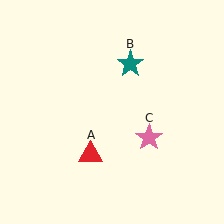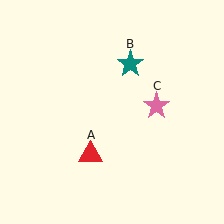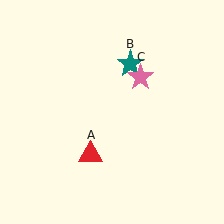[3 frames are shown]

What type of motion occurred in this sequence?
The pink star (object C) rotated counterclockwise around the center of the scene.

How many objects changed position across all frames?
1 object changed position: pink star (object C).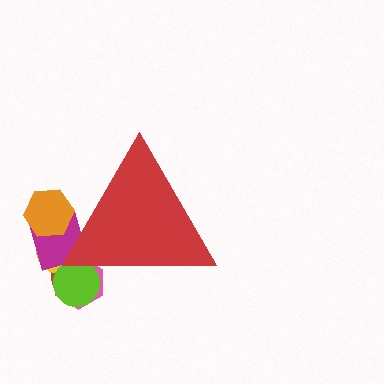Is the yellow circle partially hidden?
Yes, the yellow circle is partially hidden behind the red triangle.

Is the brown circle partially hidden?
Yes, the brown circle is partially hidden behind the red triangle.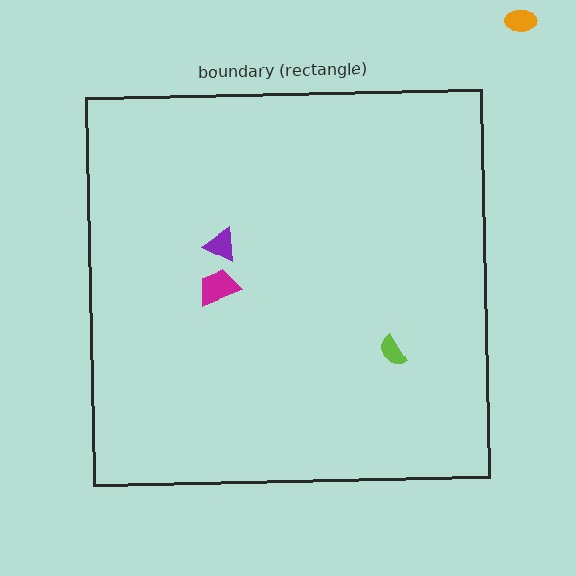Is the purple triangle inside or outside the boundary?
Inside.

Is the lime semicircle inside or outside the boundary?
Inside.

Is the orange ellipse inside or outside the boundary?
Outside.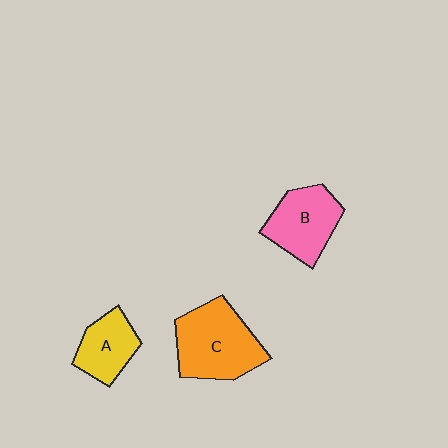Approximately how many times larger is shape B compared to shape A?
Approximately 1.3 times.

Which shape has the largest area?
Shape C (orange).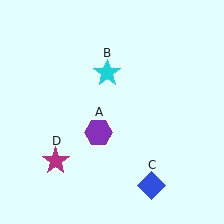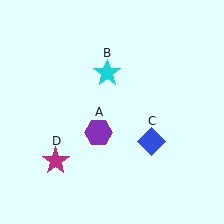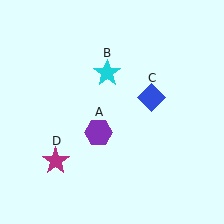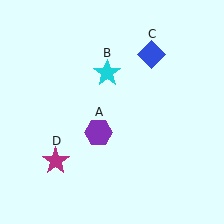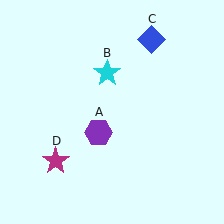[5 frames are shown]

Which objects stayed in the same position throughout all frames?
Purple hexagon (object A) and cyan star (object B) and magenta star (object D) remained stationary.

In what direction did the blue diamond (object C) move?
The blue diamond (object C) moved up.